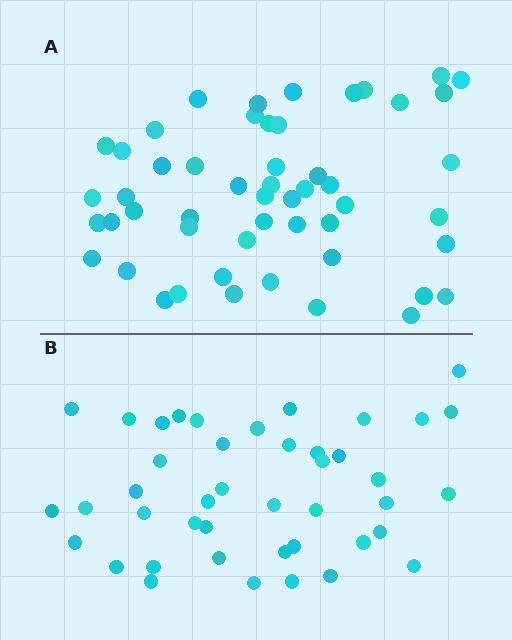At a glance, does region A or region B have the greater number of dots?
Region A (the top region) has more dots.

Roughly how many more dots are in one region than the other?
Region A has roughly 8 or so more dots than region B.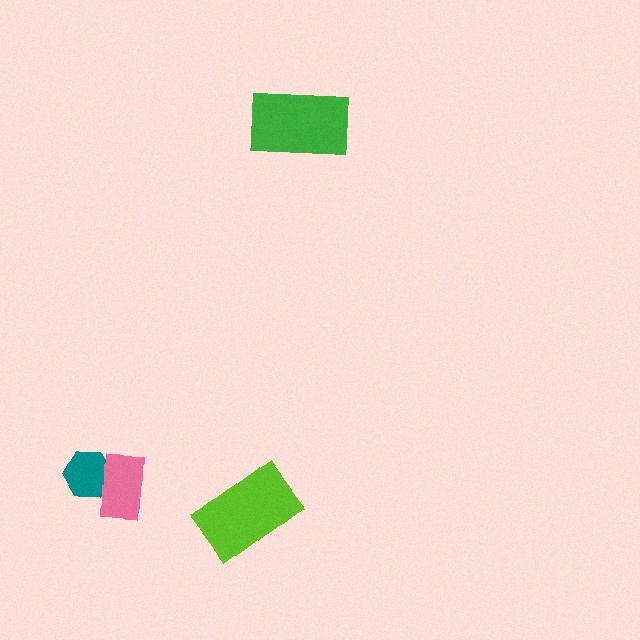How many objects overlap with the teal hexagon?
1 object overlaps with the teal hexagon.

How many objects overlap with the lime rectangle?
0 objects overlap with the lime rectangle.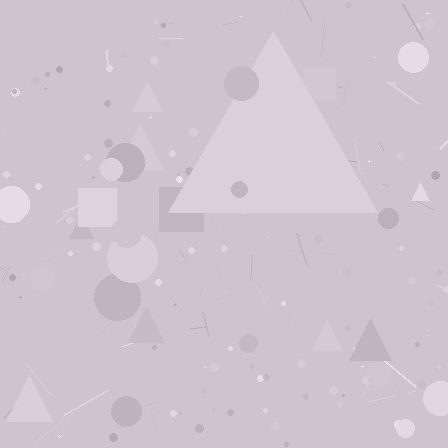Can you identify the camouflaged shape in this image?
The camouflaged shape is a triangle.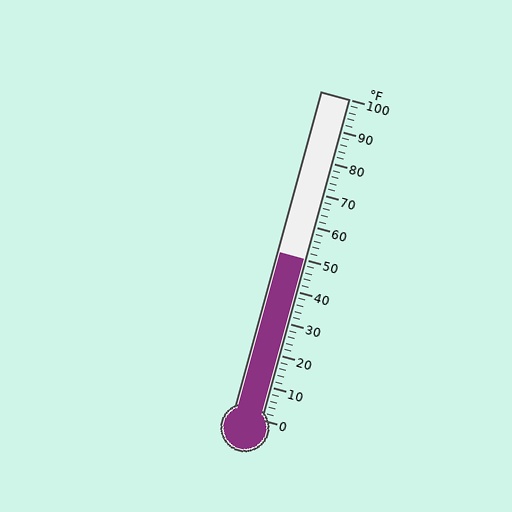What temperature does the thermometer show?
The thermometer shows approximately 50°F.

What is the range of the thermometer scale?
The thermometer scale ranges from 0°F to 100°F.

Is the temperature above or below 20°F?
The temperature is above 20°F.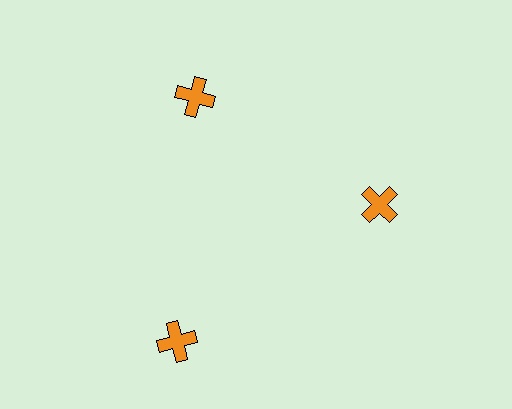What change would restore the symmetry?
The symmetry would be restored by moving it inward, back onto the ring so that all 3 crosses sit at equal angles and equal distance from the center.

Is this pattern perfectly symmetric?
No. The 3 orange crosses are arranged in a ring, but one element near the 7 o'clock position is pushed outward from the center, breaking the 3-fold rotational symmetry.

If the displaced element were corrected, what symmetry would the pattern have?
It would have 3-fold rotational symmetry — the pattern would map onto itself every 120 degrees.